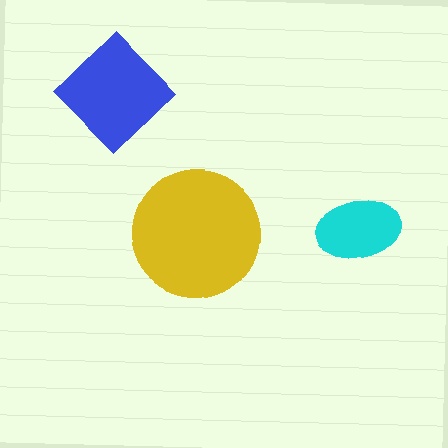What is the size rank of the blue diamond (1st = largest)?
2nd.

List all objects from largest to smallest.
The yellow circle, the blue diamond, the cyan ellipse.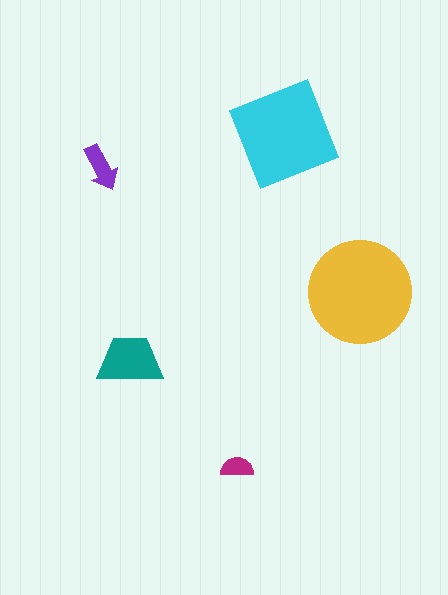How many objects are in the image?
There are 5 objects in the image.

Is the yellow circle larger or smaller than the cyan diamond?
Larger.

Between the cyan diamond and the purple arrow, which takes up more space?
The cyan diamond.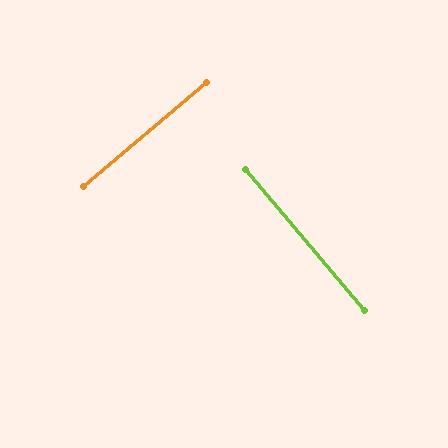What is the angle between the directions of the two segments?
Approximately 90 degrees.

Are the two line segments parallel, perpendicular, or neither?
Perpendicular — they meet at approximately 90°.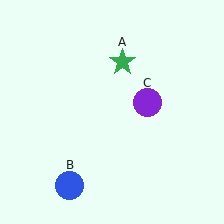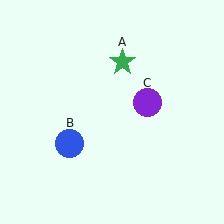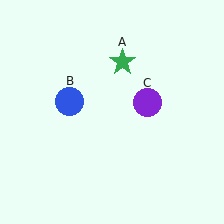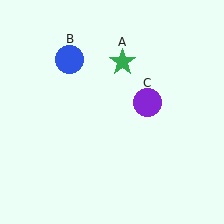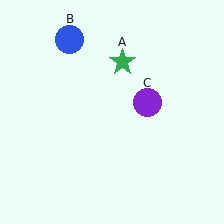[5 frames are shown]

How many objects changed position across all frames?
1 object changed position: blue circle (object B).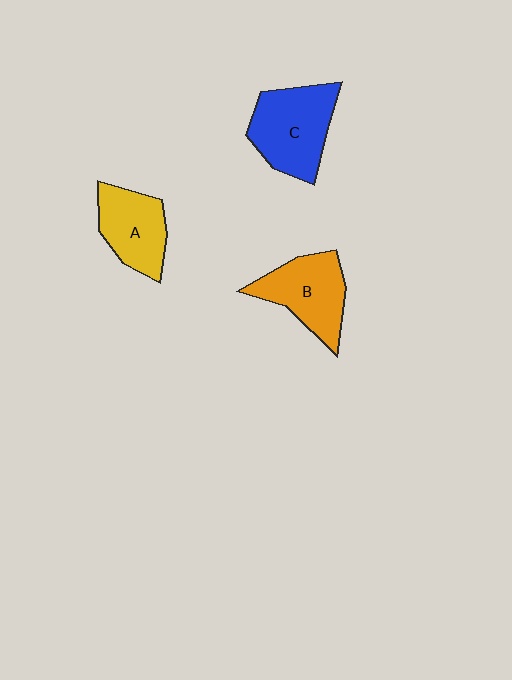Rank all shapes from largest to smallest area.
From largest to smallest: C (blue), B (orange), A (yellow).